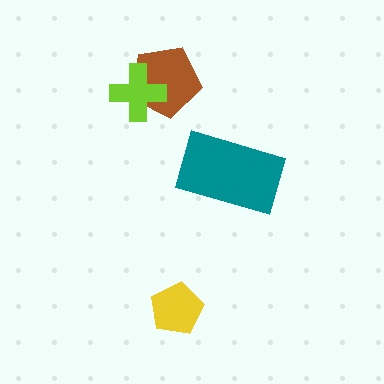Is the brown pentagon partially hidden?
Yes, it is partially covered by another shape.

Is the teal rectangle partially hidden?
No, no other shape covers it.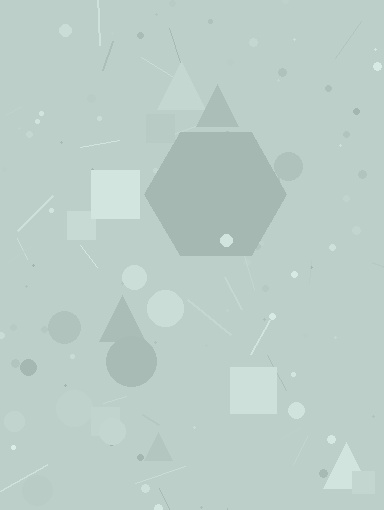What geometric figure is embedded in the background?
A hexagon is embedded in the background.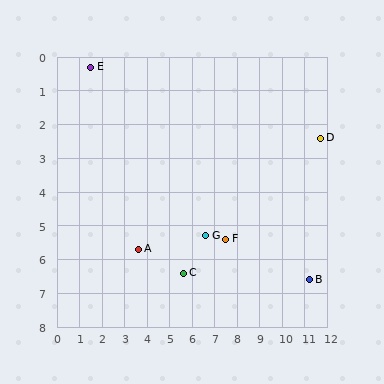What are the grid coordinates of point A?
Point A is at approximately (3.6, 5.7).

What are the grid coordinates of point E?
Point E is at approximately (1.5, 0.3).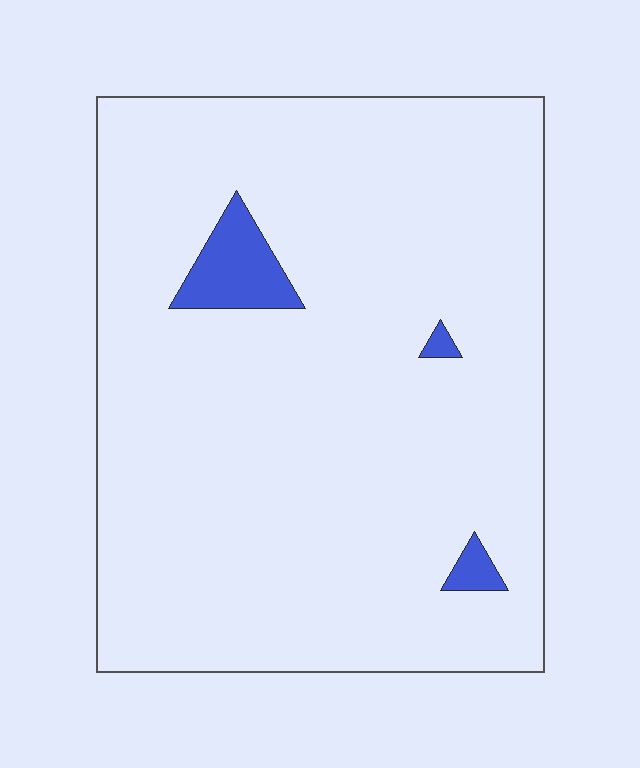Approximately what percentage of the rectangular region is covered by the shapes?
Approximately 5%.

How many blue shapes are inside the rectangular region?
3.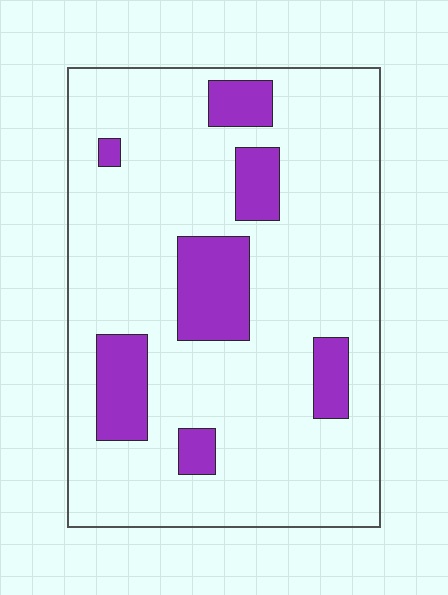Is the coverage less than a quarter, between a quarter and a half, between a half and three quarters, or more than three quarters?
Less than a quarter.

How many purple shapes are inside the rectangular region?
7.